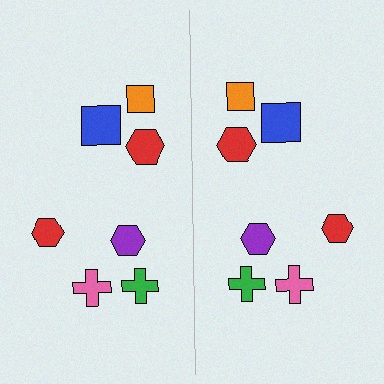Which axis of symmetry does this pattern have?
The pattern has a vertical axis of symmetry running through the center of the image.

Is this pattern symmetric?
Yes, this pattern has bilateral (reflection) symmetry.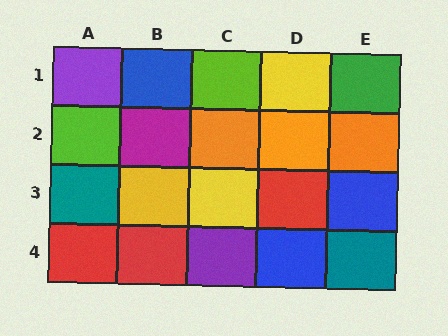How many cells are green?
1 cell is green.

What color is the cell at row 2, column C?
Orange.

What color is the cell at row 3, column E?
Blue.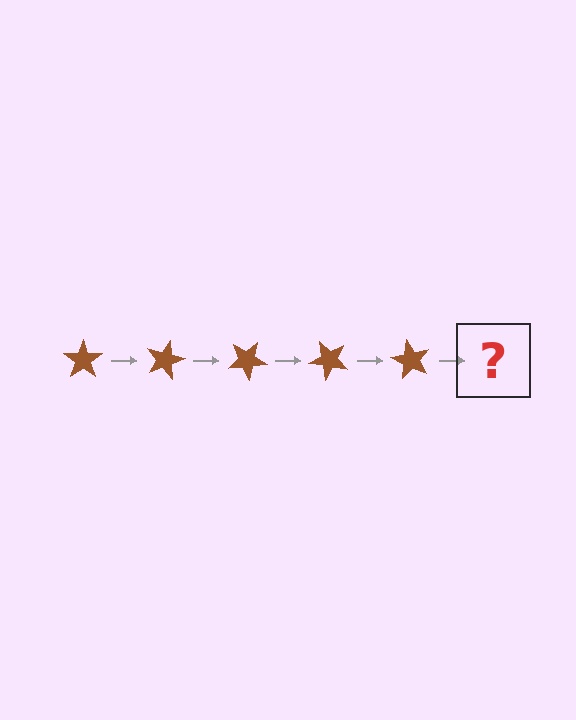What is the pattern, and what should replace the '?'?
The pattern is that the star rotates 15 degrees each step. The '?' should be a brown star rotated 75 degrees.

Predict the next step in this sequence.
The next step is a brown star rotated 75 degrees.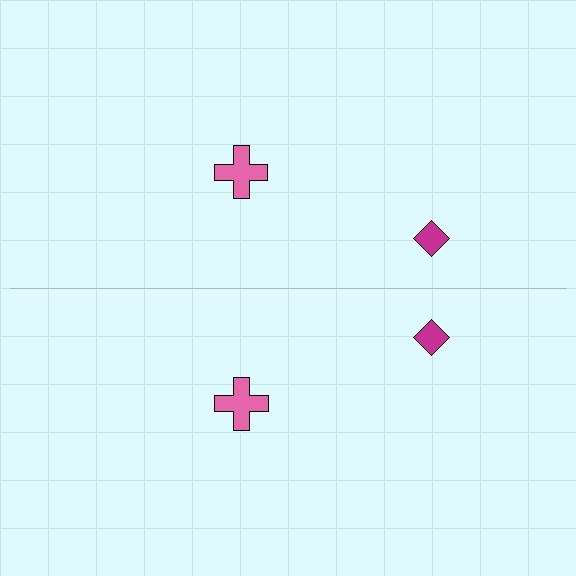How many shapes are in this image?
There are 4 shapes in this image.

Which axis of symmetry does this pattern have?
The pattern has a horizontal axis of symmetry running through the center of the image.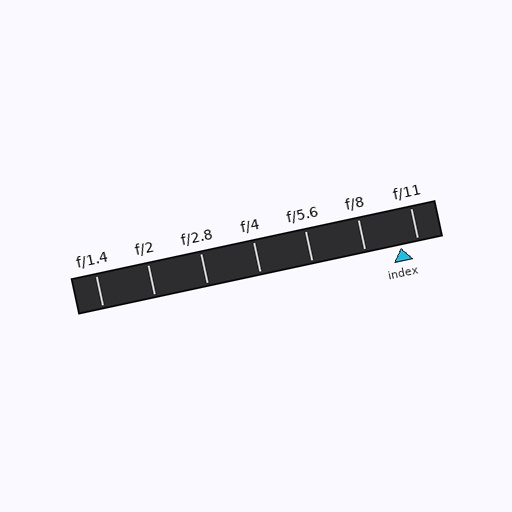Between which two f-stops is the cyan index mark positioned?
The index mark is between f/8 and f/11.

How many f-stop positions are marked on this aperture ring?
There are 7 f-stop positions marked.